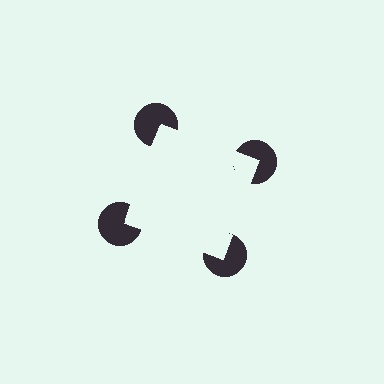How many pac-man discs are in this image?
There are 4 — one at each vertex of the illusory square.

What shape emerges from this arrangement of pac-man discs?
An illusory square — its edges are inferred from the aligned wedge cuts in the pac-man discs, not physically drawn.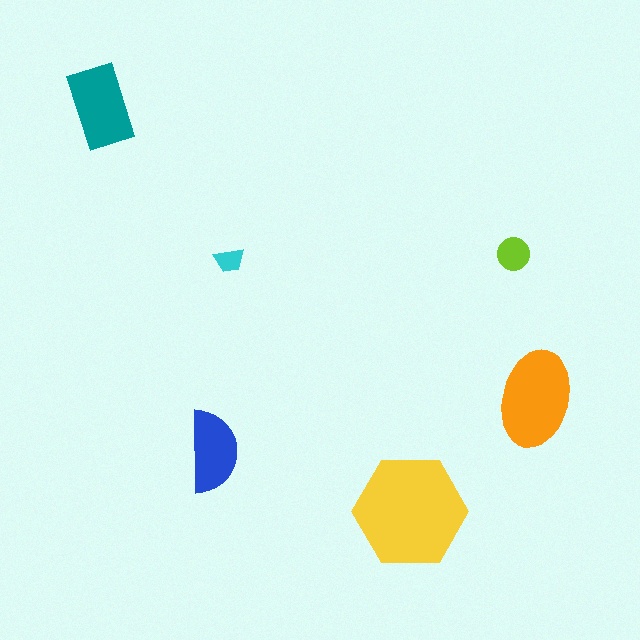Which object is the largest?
The yellow hexagon.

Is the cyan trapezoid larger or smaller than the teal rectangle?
Smaller.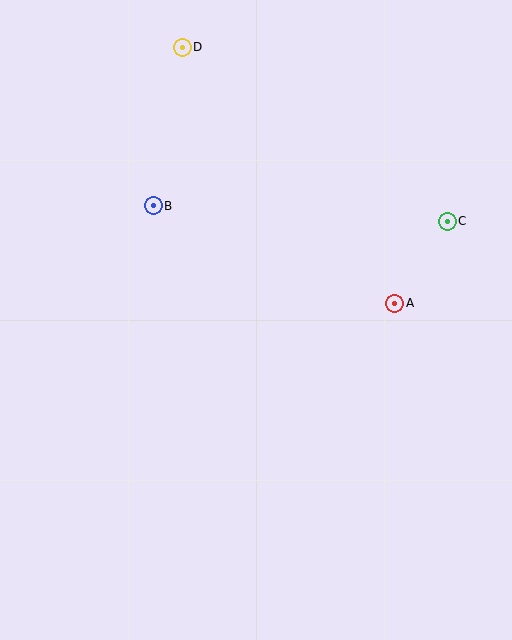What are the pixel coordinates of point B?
Point B is at (153, 206).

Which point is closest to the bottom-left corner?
Point B is closest to the bottom-left corner.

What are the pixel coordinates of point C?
Point C is at (447, 221).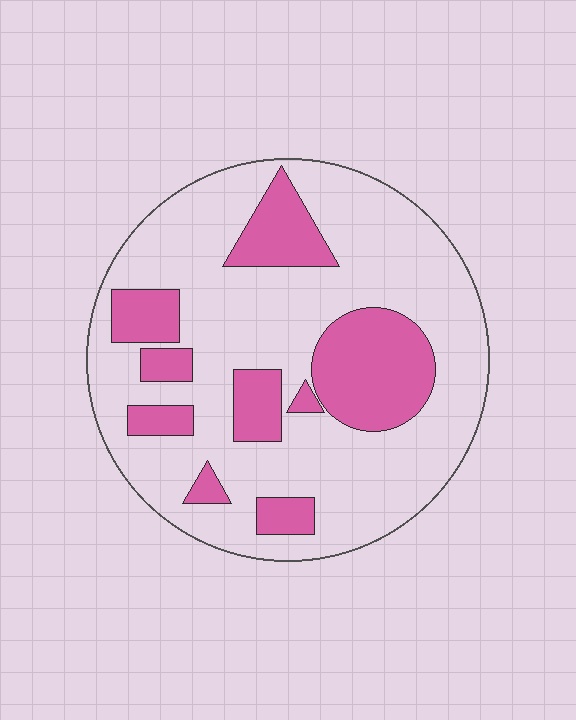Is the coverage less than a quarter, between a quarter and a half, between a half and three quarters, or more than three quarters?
Between a quarter and a half.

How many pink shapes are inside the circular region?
9.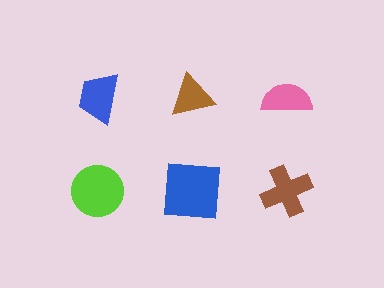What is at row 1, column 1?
A blue trapezoid.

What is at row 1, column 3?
A pink semicircle.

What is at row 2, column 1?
A lime circle.